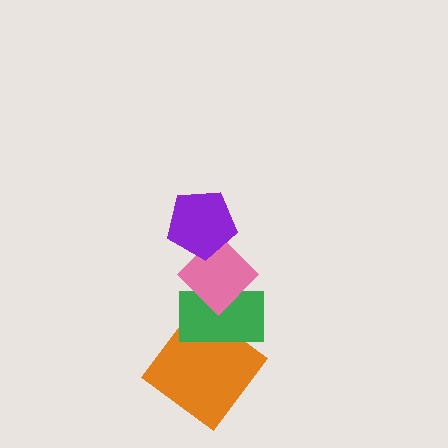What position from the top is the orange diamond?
The orange diamond is 4th from the top.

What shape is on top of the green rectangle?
The pink diamond is on top of the green rectangle.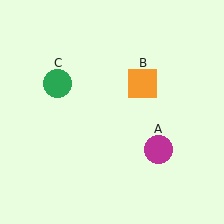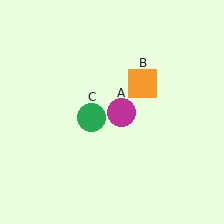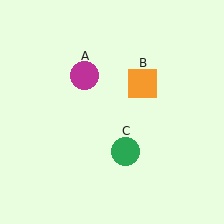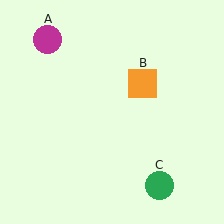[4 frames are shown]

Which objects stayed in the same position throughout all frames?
Orange square (object B) remained stationary.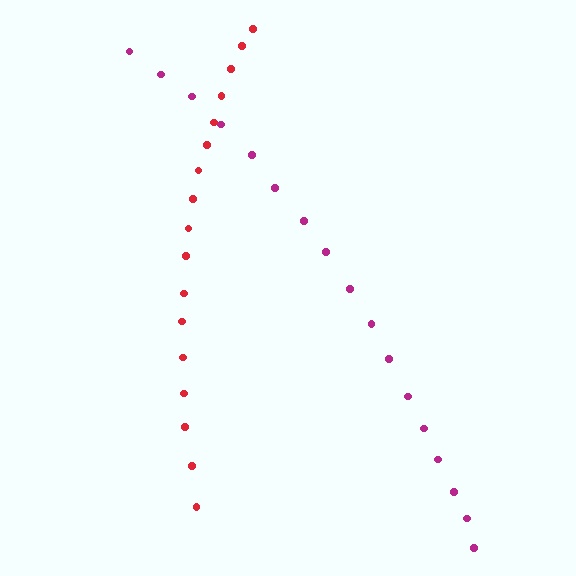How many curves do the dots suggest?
There are 2 distinct paths.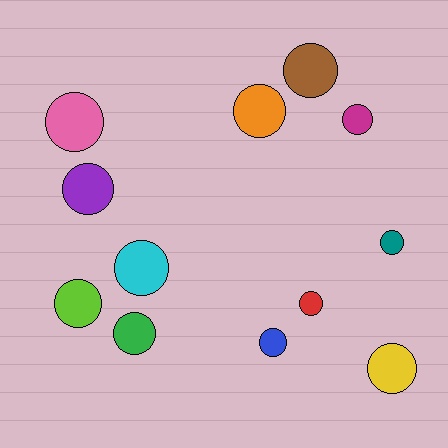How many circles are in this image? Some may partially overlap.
There are 12 circles.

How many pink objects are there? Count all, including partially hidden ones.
There is 1 pink object.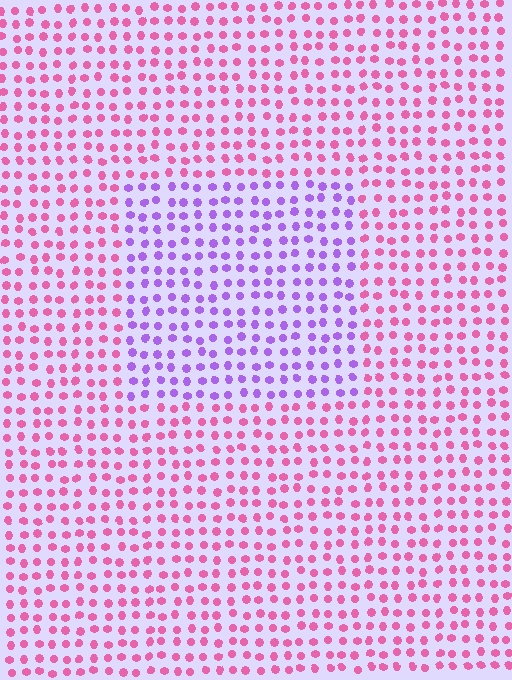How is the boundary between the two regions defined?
The boundary is defined purely by a slight shift in hue (about 55 degrees). Spacing, size, and orientation are identical on both sides.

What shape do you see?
I see a rectangle.